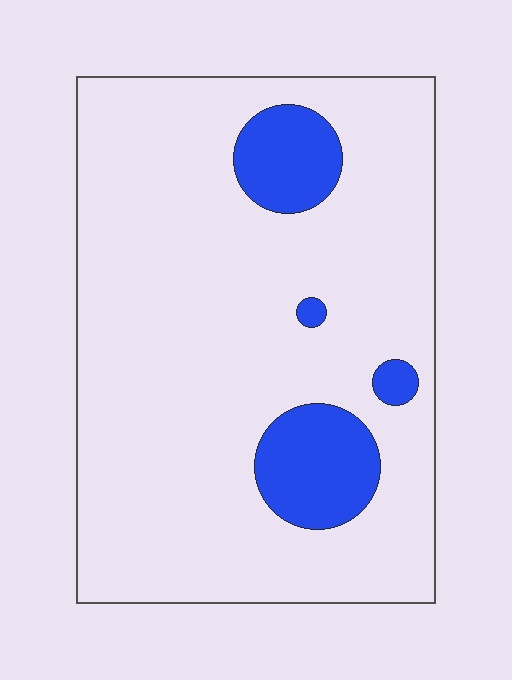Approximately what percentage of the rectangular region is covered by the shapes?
Approximately 15%.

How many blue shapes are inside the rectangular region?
4.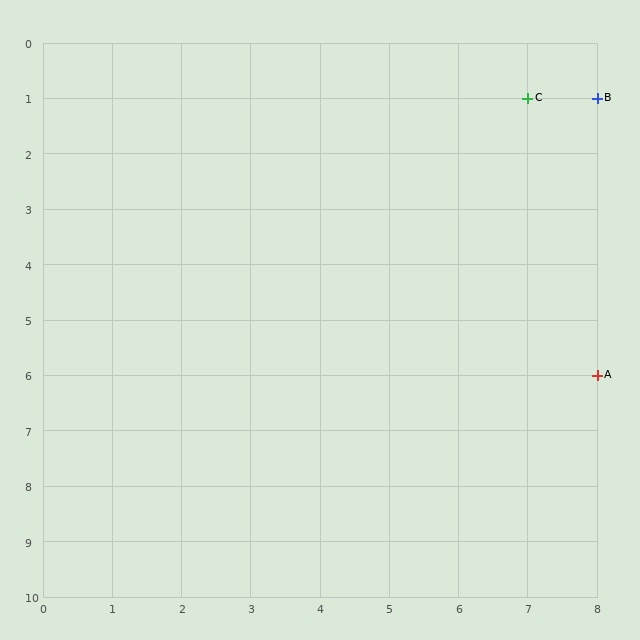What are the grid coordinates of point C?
Point C is at grid coordinates (7, 1).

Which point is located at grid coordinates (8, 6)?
Point A is at (8, 6).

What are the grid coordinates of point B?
Point B is at grid coordinates (8, 1).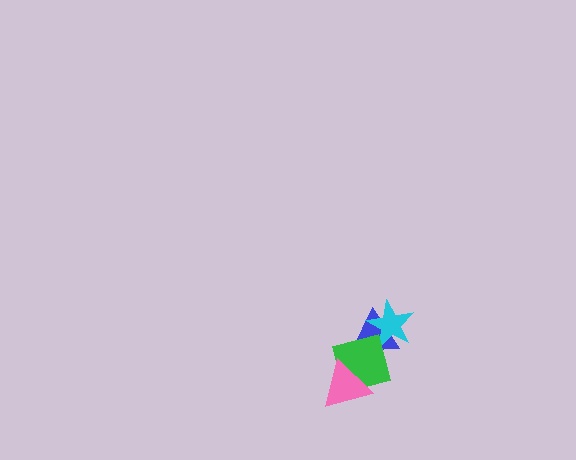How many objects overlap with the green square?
3 objects overlap with the green square.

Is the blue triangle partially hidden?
Yes, it is partially covered by another shape.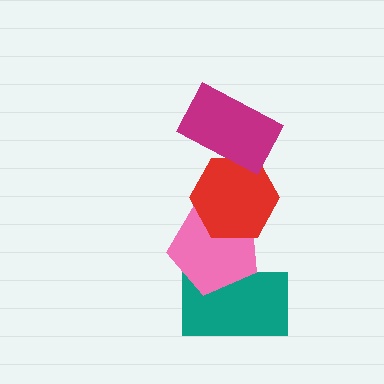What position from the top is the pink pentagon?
The pink pentagon is 3rd from the top.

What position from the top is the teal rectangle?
The teal rectangle is 4th from the top.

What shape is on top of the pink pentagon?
The red hexagon is on top of the pink pentagon.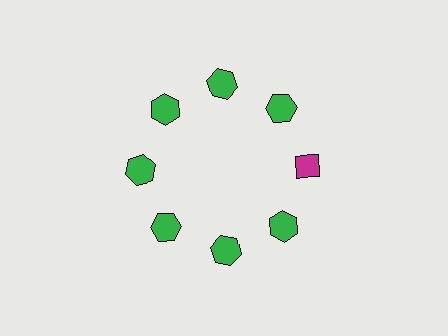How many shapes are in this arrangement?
There are 8 shapes arranged in a ring pattern.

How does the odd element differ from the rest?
It differs in both color (magenta instead of green) and shape (diamond instead of hexagon).